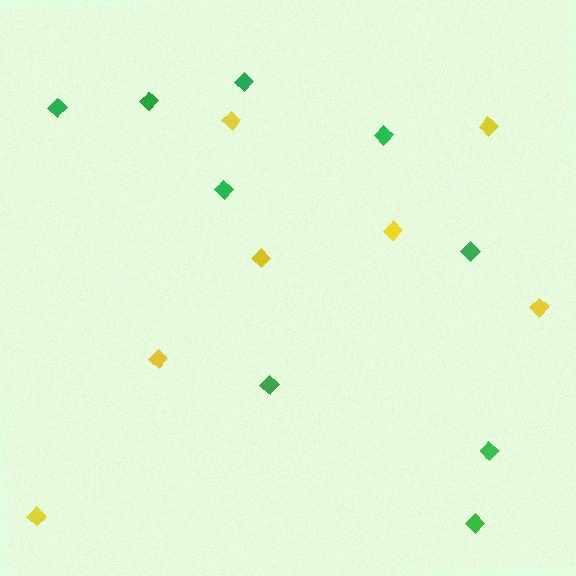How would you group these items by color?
There are 2 groups: one group of yellow diamonds (7) and one group of green diamonds (9).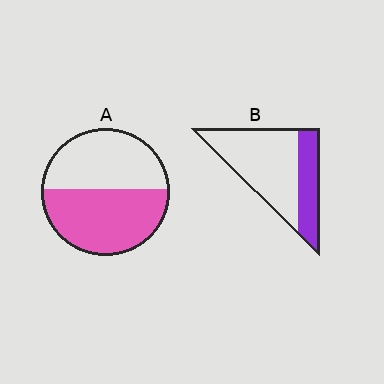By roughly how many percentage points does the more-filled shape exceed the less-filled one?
By roughly 20 percentage points (A over B).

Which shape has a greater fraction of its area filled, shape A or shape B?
Shape A.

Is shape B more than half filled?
No.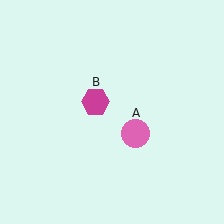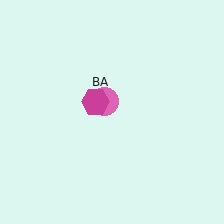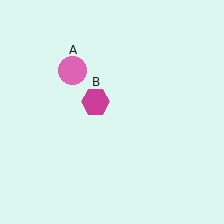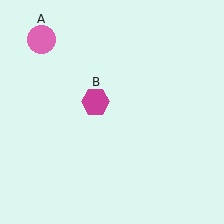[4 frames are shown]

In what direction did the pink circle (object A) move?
The pink circle (object A) moved up and to the left.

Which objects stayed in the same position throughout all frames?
Magenta hexagon (object B) remained stationary.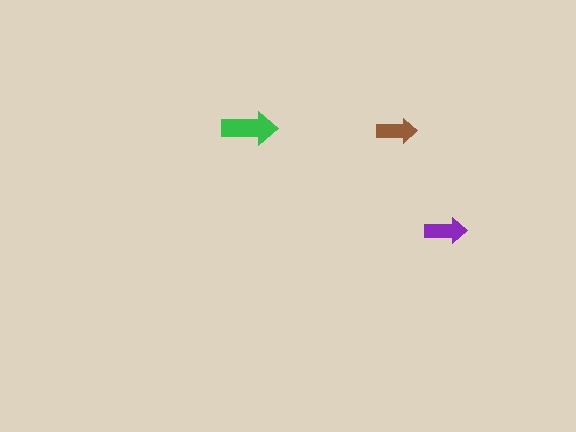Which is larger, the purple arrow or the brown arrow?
The purple one.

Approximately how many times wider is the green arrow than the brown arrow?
About 1.5 times wider.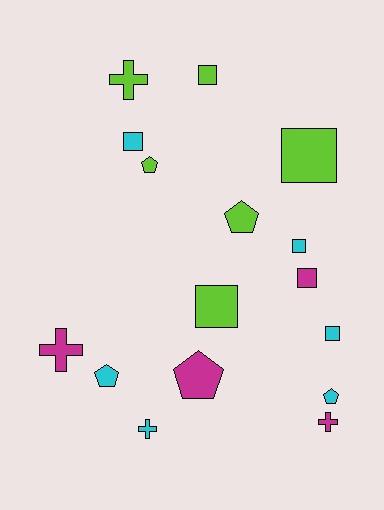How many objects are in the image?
There are 16 objects.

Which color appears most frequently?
Lime, with 6 objects.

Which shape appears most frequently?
Square, with 7 objects.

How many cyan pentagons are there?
There are 2 cyan pentagons.